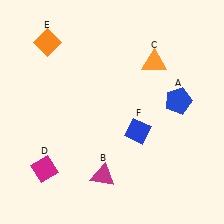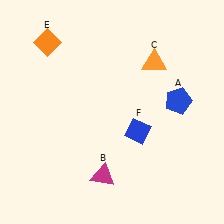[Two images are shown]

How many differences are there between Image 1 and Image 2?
There is 1 difference between the two images.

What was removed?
The magenta diamond (D) was removed in Image 2.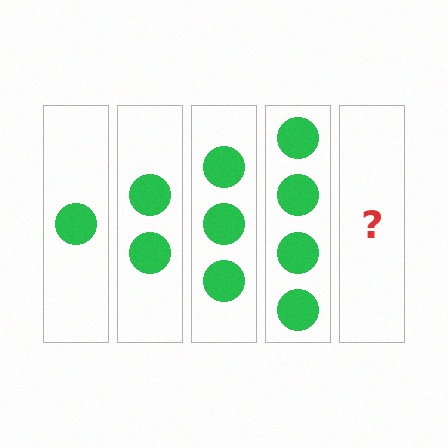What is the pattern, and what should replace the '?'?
The pattern is that each step adds one more circle. The '?' should be 5 circles.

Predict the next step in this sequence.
The next step is 5 circles.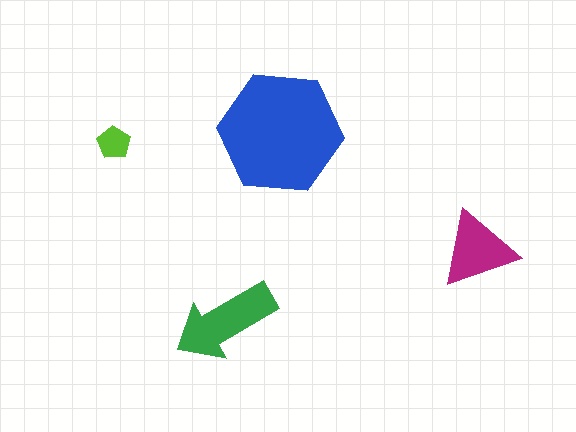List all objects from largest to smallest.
The blue hexagon, the green arrow, the magenta triangle, the lime pentagon.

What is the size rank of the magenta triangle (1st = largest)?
3rd.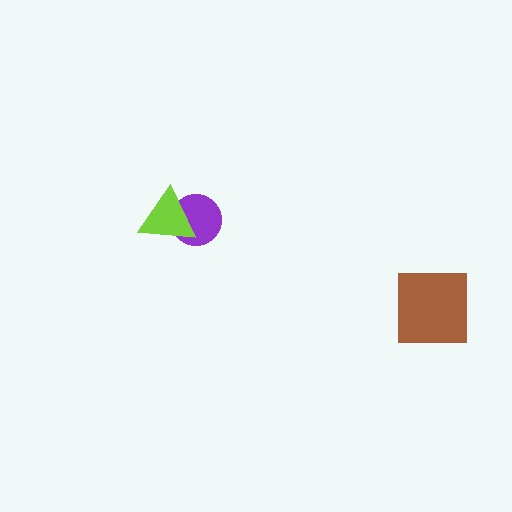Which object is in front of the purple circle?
The lime triangle is in front of the purple circle.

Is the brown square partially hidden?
No, no other shape covers it.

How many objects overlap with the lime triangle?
1 object overlaps with the lime triangle.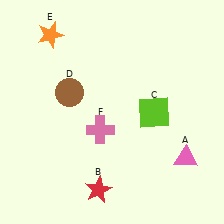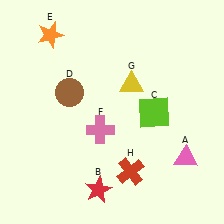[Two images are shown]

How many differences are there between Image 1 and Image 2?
There are 2 differences between the two images.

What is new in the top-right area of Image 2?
A yellow triangle (G) was added in the top-right area of Image 2.